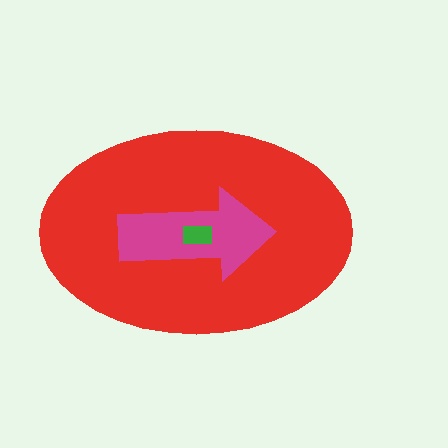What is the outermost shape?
The red ellipse.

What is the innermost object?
The green rectangle.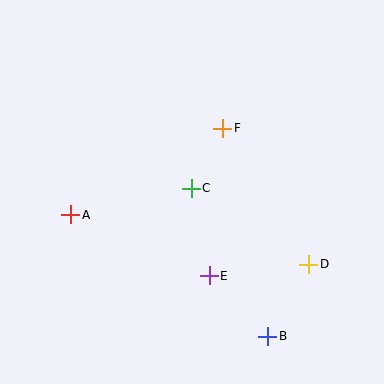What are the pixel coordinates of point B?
Point B is at (268, 336).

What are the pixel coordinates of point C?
Point C is at (191, 188).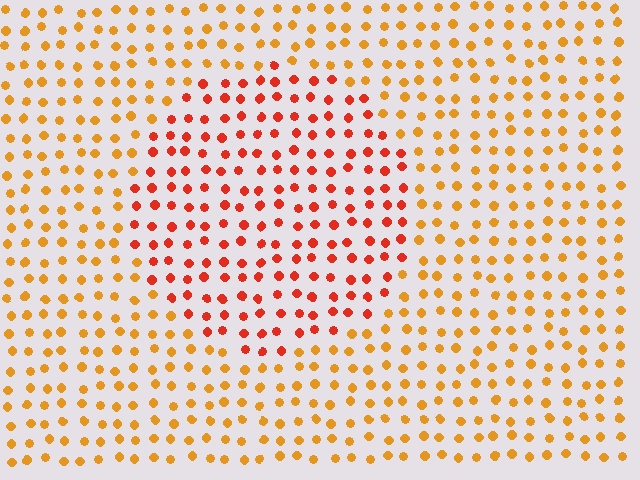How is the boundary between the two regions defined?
The boundary is defined purely by a slight shift in hue (about 33 degrees). Spacing, size, and orientation are identical on both sides.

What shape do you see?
I see a circle.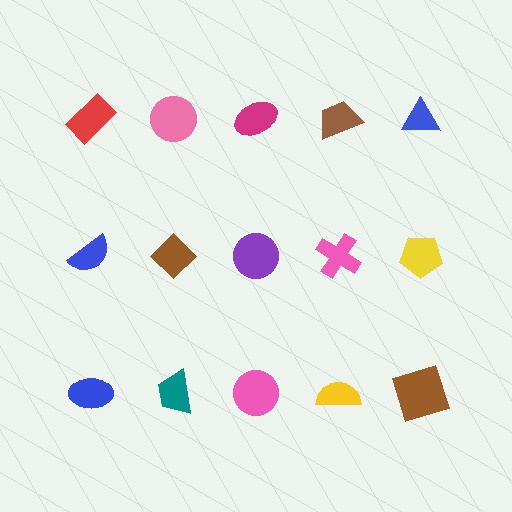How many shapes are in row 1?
5 shapes.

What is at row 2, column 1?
A blue semicircle.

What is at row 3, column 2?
A teal trapezoid.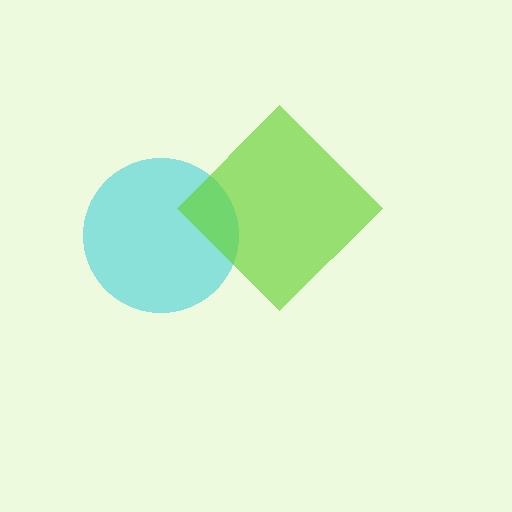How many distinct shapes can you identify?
There are 2 distinct shapes: a cyan circle, a lime diamond.